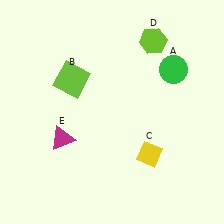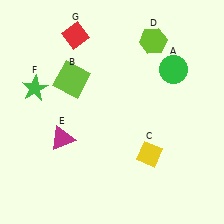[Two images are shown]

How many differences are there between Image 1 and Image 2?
There are 2 differences between the two images.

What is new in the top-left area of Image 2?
A red diamond (G) was added in the top-left area of Image 2.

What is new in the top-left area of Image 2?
A green star (F) was added in the top-left area of Image 2.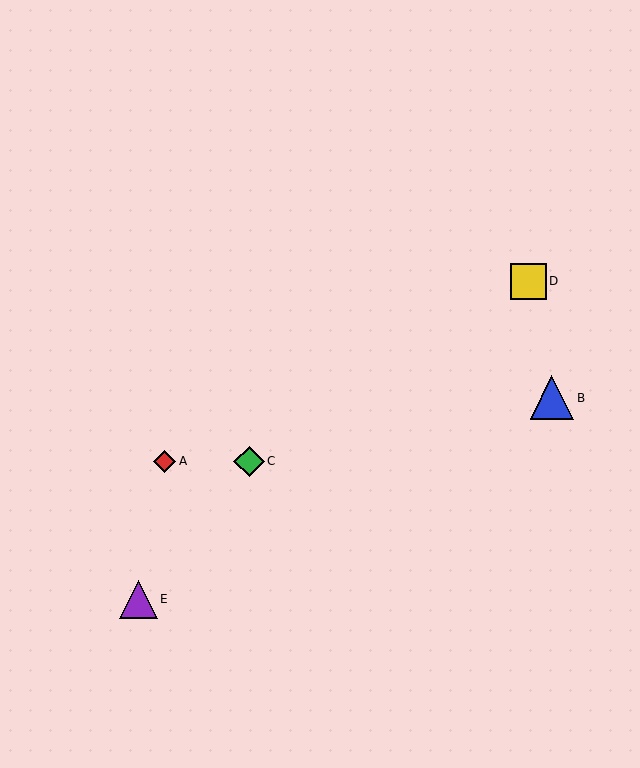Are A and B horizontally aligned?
No, A is at y≈461 and B is at y≈398.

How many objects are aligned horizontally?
2 objects (A, C) are aligned horizontally.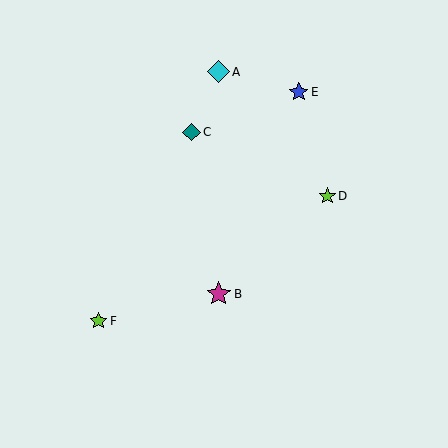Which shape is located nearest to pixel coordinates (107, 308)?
The lime star (labeled F) at (98, 321) is nearest to that location.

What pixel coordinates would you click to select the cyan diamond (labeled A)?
Click at (218, 72) to select the cyan diamond A.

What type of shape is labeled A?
Shape A is a cyan diamond.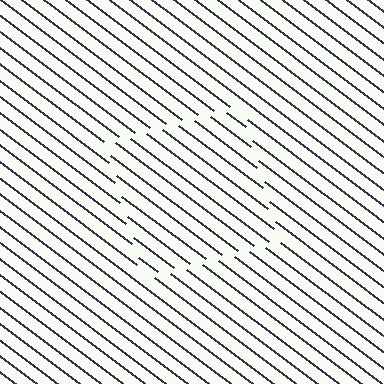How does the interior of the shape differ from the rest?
The interior of the shape contains the same grating, shifted by half a period — the contour is defined by the phase discontinuity where line-ends from the inner and outer gratings abut.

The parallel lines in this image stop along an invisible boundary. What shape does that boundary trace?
An illusory square. The interior of the shape contains the same grating, shifted by half a period — the contour is defined by the phase discontinuity where line-ends from the inner and outer gratings abut.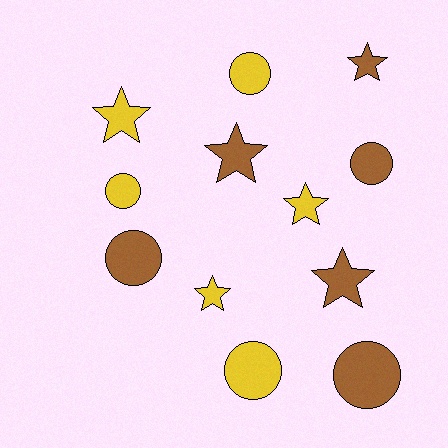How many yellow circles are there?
There are 3 yellow circles.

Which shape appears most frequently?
Star, with 6 objects.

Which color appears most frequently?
Yellow, with 6 objects.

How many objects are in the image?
There are 12 objects.